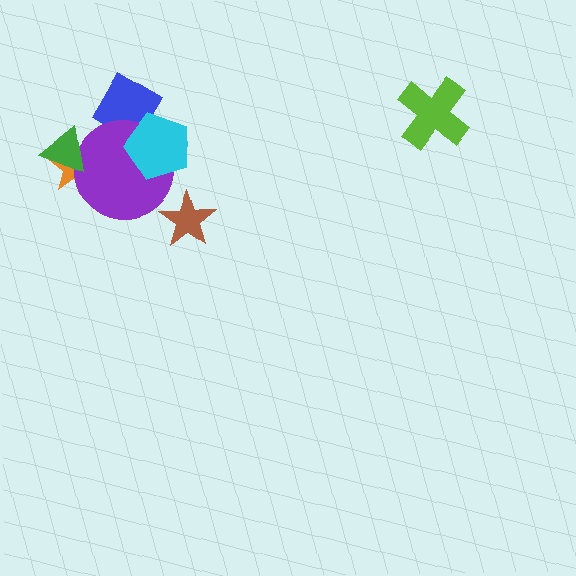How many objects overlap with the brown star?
0 objects overlap with the brown star.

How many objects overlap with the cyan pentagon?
2 objects overlap with the cyan pentagon.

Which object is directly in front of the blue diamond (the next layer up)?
The purple circle is directly in front of the blue diamond.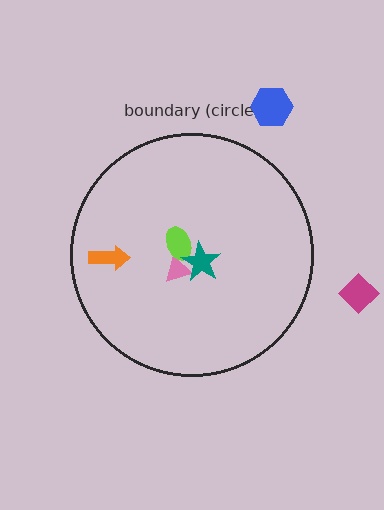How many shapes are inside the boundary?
4 inside, 2 outside.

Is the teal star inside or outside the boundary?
Inside.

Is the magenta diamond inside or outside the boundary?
Outside.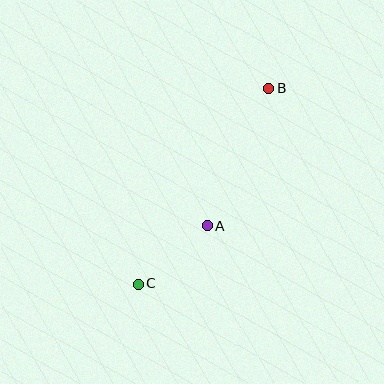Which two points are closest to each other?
Points A and C are closest to each other.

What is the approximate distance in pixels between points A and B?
The distance between A and B is approximately 151 pixels.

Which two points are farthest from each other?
Points B and C are farthest from each other.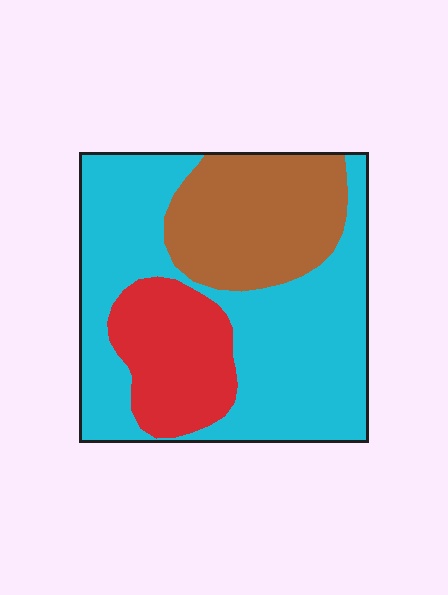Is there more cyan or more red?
Cyan.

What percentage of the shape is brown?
Brown takes up between a quarter and a half of the shape.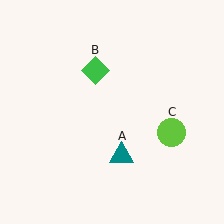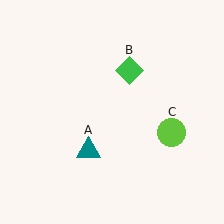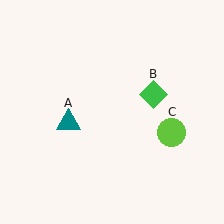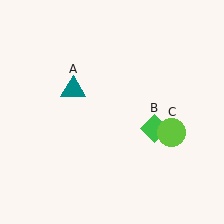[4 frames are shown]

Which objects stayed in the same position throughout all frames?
Lime circle (object C) remained stationary.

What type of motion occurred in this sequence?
The teal triangle (object A), green diamond (object B) rotated clockwise around the center of the scene.